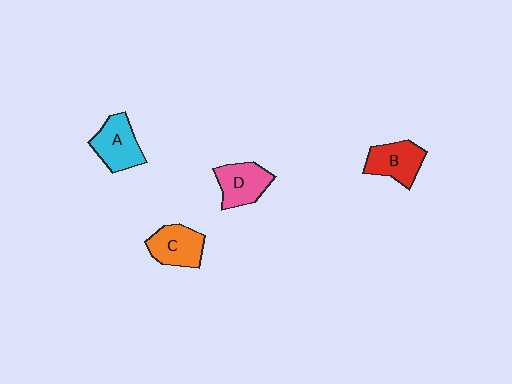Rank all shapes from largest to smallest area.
From largest to smallest: A (cyan), C (orange), D (pink), B (red).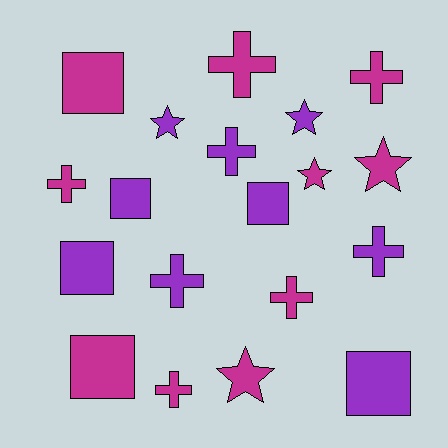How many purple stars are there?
There are 2 purple stars.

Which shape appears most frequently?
Cross, with 8 objects.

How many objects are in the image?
There are 19 objects.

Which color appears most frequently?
Magenta, with 10 objects.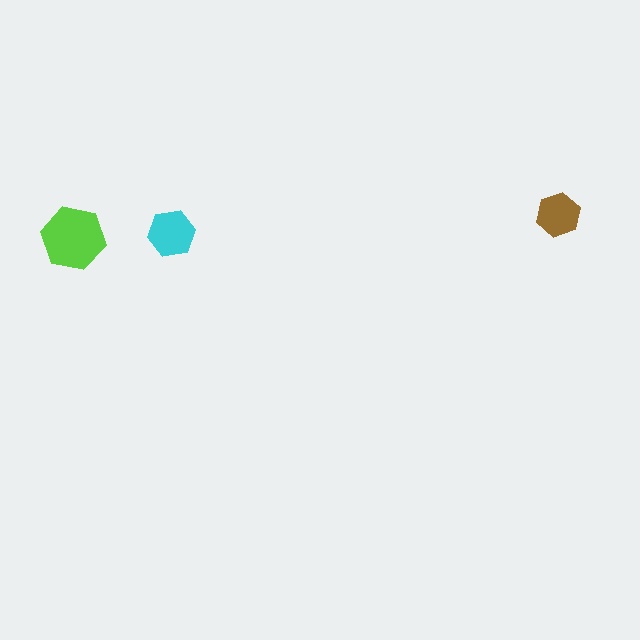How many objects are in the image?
There are 3 objects in the image.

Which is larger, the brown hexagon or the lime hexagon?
The lime one.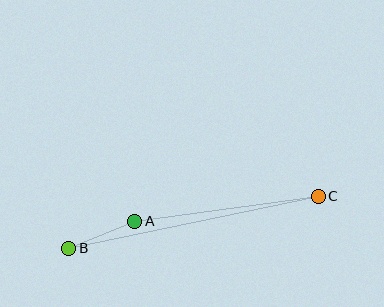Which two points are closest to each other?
Points A and B are closest to each other.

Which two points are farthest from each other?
Points B and C are farthest from each other.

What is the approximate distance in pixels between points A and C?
The distance between A and C is approximately 185 pixels.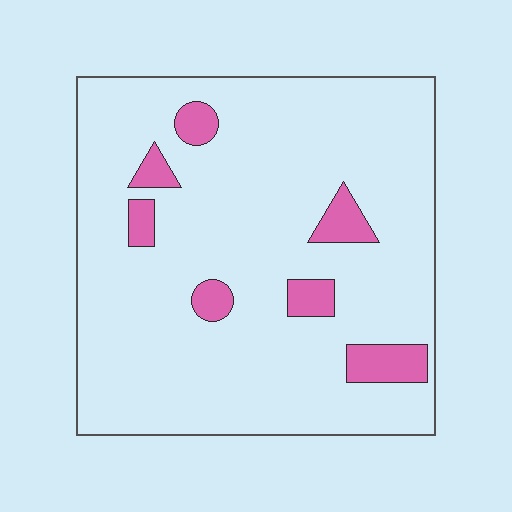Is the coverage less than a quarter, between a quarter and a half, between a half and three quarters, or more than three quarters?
Less than a quarter.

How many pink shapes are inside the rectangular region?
7.